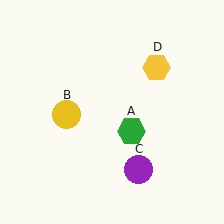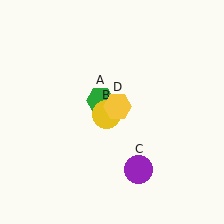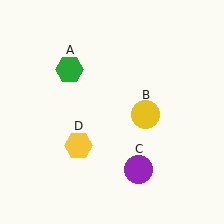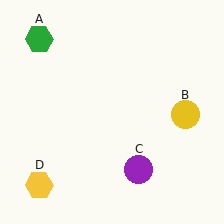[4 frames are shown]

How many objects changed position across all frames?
3 objects changed position: green hexagon (object A), yellow circle (object B), yellow hexagon (object D).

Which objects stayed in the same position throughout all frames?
Purple circle (object C) remained stationary.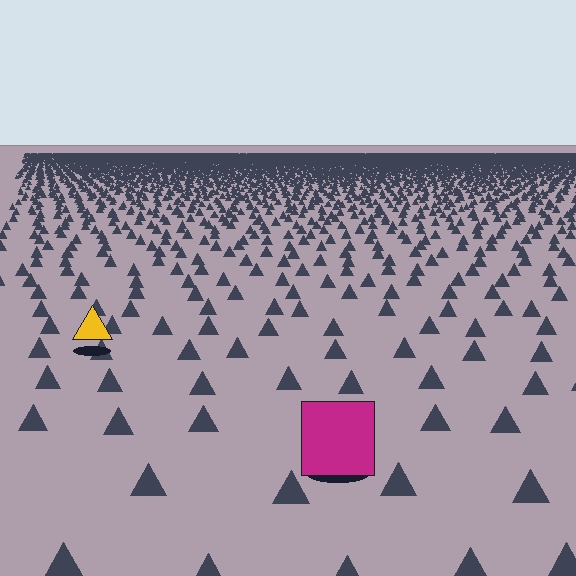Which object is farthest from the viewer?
The yellow triangle is farthest from the viewer. It appears smaller and the ground texture around it is denser.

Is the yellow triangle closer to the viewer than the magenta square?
No. The magenta square is closer — you can tell from the texture gradient: the ground texture is coarser near it.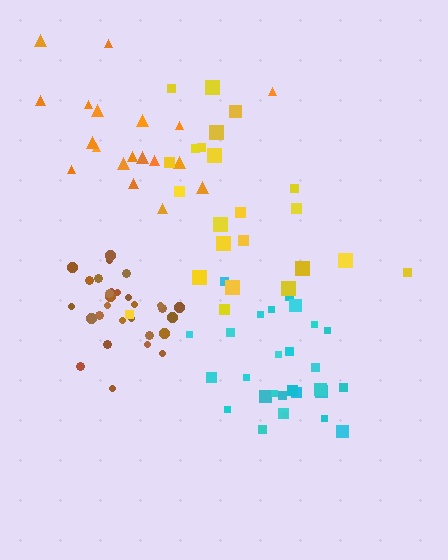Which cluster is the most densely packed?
Brown.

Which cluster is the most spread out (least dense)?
Yellow.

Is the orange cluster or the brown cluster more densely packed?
Brown.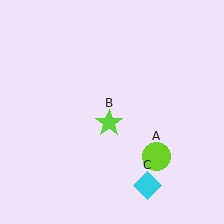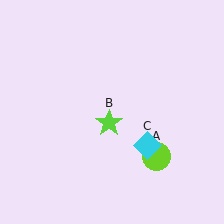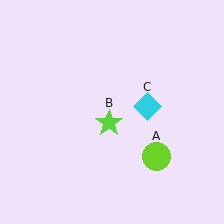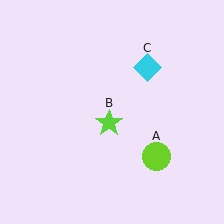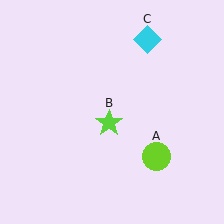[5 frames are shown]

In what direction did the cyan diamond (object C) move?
The cyan diamond (object C) moved up.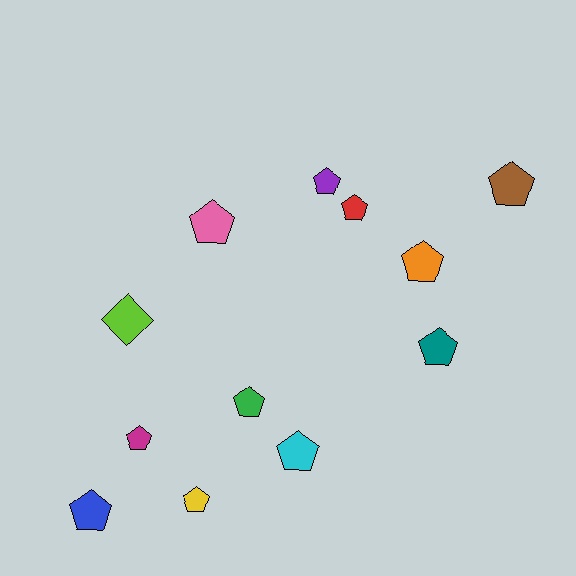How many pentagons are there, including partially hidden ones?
There are 11 pentagons.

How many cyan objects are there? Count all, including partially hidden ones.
There is 1 cyan object.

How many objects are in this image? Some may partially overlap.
There are 12 objects.